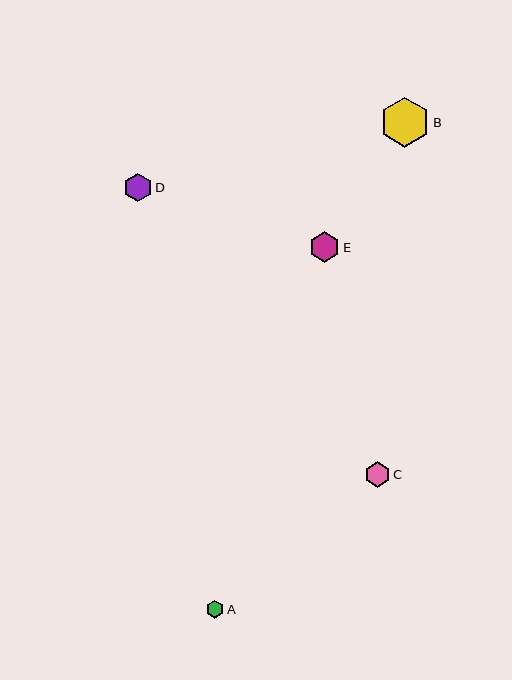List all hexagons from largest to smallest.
From largest to smallest: B, E, D, C, A.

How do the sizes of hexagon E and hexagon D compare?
Hexagon E and hexagon D are approximately the same size.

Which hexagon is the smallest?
Hexagon A is the smallest with a size of approximately 18 pixels.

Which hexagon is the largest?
Hexagon B is the largest with a size of approximately 50 pixels.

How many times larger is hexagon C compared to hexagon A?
Hexagon C is approximately 1.4 times the size of hexagon A.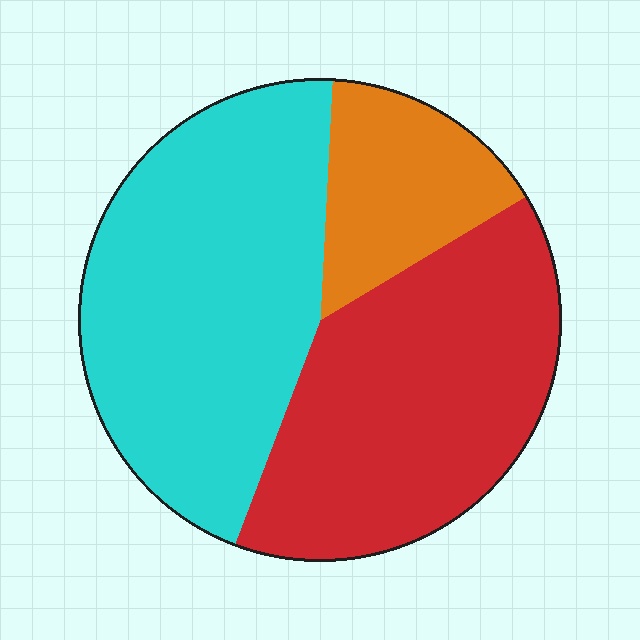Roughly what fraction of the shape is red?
Red covers 39% of the shape.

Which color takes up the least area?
Orange, at roughly 15%.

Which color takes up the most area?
Cyan, at roughly 45%.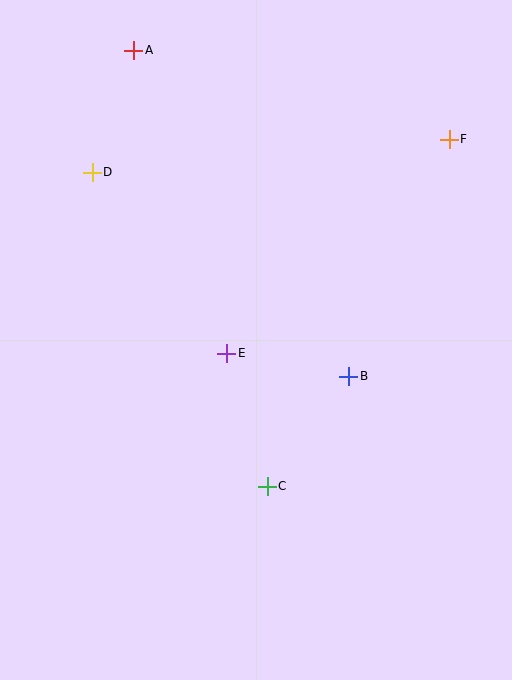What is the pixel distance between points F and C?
The distance between F and C is 392 pixels.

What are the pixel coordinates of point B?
Point B is at (349, 376).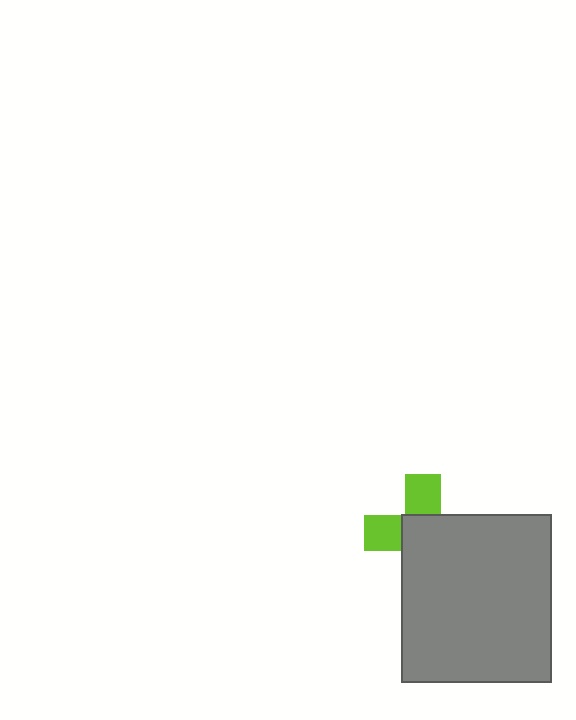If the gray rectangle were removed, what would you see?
You would see the complete lime cross.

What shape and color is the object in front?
The object in front is a gray rectangle.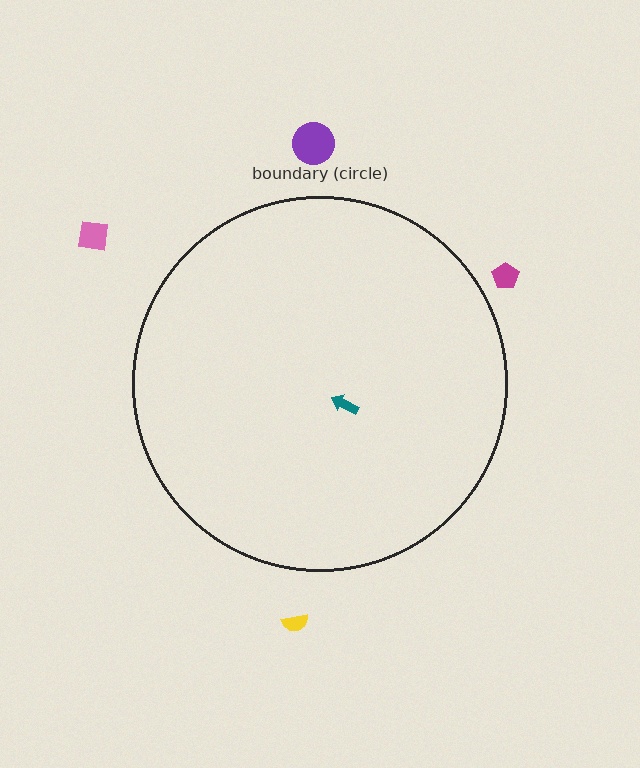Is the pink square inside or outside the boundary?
Outside.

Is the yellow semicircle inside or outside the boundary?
Outside.